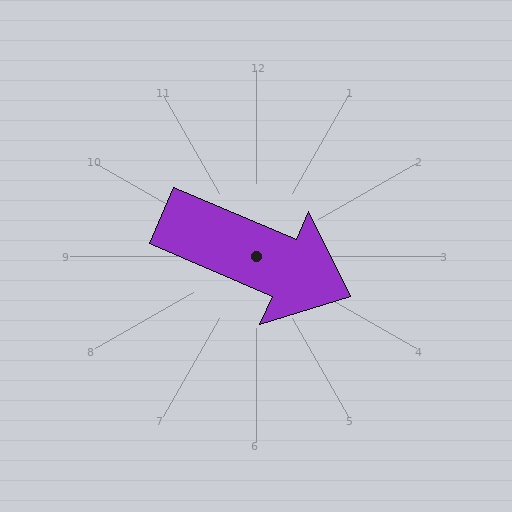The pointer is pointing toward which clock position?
Roughly 4 o'clock.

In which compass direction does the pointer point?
Southeast.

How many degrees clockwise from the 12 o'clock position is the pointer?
Approximately 113 degrees.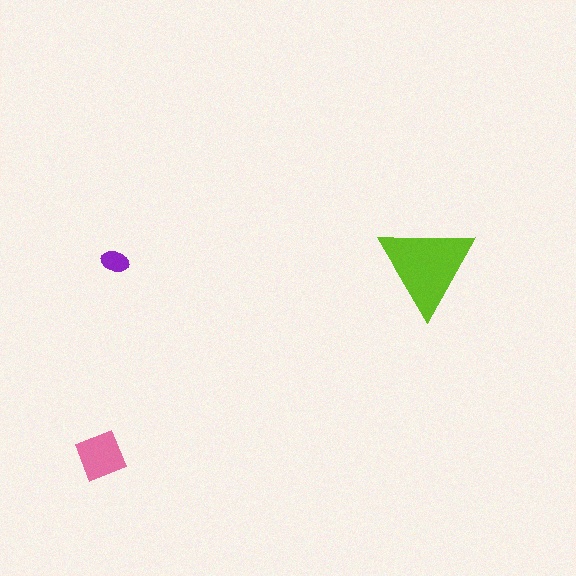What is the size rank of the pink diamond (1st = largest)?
2nd.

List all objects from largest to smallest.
The lime triangle, the pink diamond, the purple ellipse.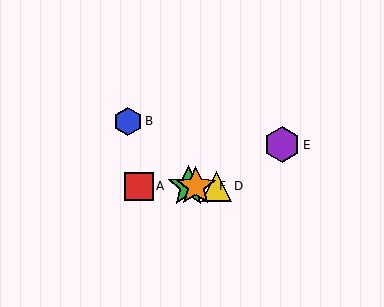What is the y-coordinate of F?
Object F is at y≈186.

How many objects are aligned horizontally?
4 objects (A, C, D, F) are aligned horizontally.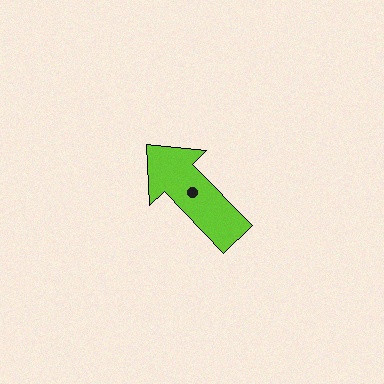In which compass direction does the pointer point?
Northwest.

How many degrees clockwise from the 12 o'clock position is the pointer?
Approximately 316 degrees.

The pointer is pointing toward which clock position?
Roughly 11 o'clock.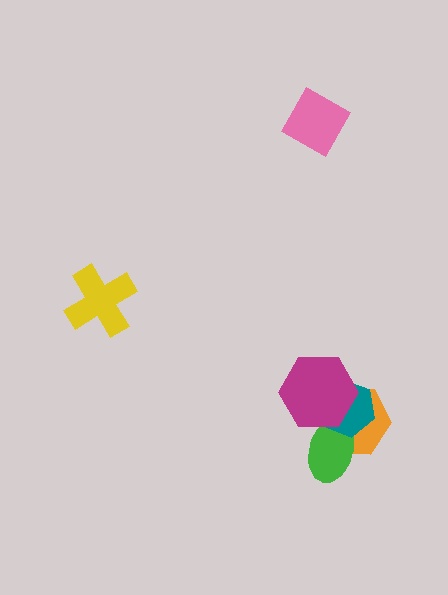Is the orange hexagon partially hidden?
Yes, it is partially covered by another shape.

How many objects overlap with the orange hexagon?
3 objects overlap with the orange hexagon.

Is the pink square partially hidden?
No, no other shape covers it.